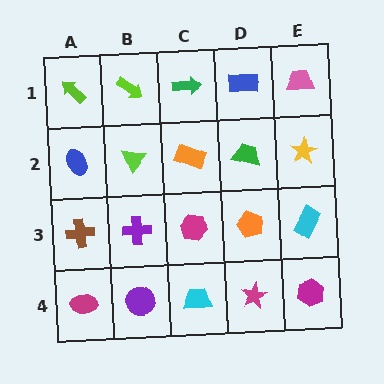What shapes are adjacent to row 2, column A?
A lime arrow (row 1, column A), a brown cross (row 3, column A), a lime triangle (row 2, column B).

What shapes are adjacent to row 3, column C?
An orange rectangle (row 2, column C), a cyan trapezoid (row 4, column C), a purple cross (row 3, column B), an orange pentagon (row 3, column D).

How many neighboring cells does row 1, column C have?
3.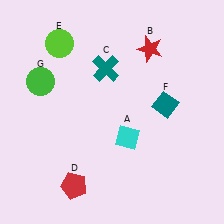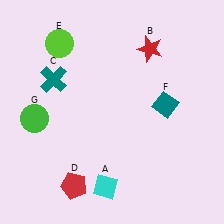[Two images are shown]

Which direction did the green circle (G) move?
The green circle (G) moved down.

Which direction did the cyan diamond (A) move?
The cyan diamond (A) moved down.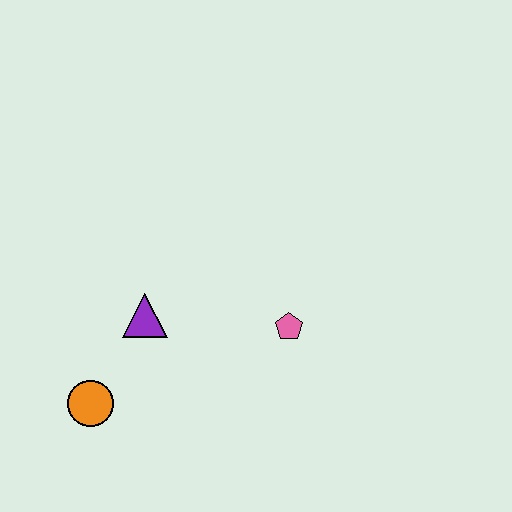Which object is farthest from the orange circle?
The pink pentagon is farthest from the orange circle.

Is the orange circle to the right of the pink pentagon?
No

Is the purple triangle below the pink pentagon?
No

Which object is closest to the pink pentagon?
The purple triangle is closest to the pink pentagon.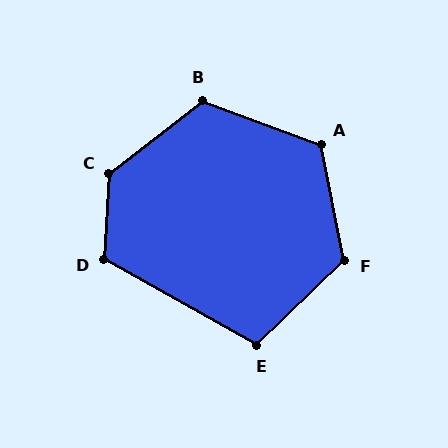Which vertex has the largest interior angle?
C, at approximately 132 degrees.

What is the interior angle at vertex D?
Approximately 116 degrees (obtuse).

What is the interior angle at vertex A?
Approximately 122 degrees (obtuse).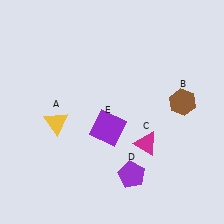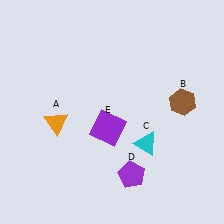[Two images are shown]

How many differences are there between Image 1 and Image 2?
There are 2 differences between the two images.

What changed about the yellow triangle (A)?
In Image 1, A is yellow. In Image 2, it changed to orange.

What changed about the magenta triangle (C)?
In Image 1, C is magenta. In Image 2, it changed to cyan.